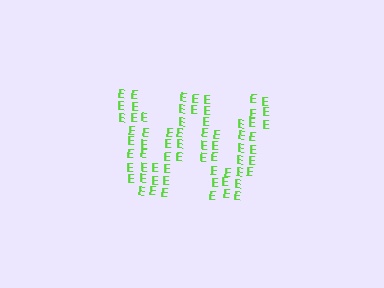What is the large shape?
The large shape is the letter W.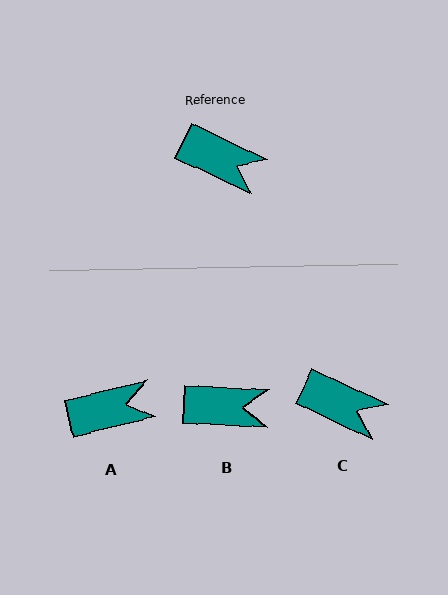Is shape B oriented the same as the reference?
No, it is off by about 22 degrees.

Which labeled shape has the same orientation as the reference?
C.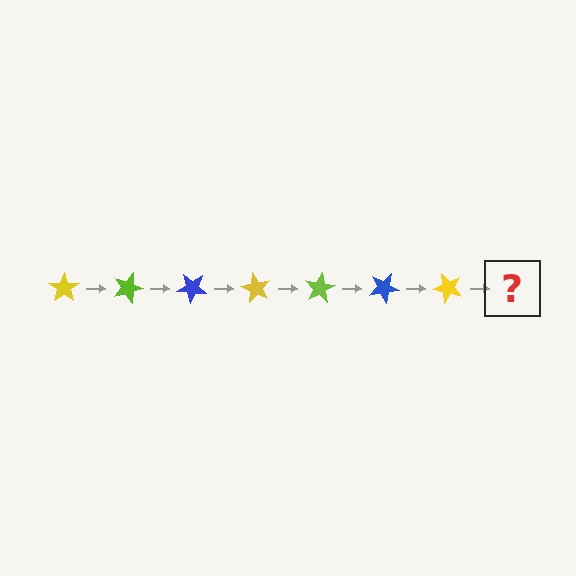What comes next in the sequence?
The next element should be a lime star, rotated 140 degrees from the start.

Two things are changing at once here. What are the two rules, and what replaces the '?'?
The two rules are that it rotates 20 degrees each step and the color cycles through yellow, lime, and blue. The '?' should be a lime star, rotated 140 degrees from the start.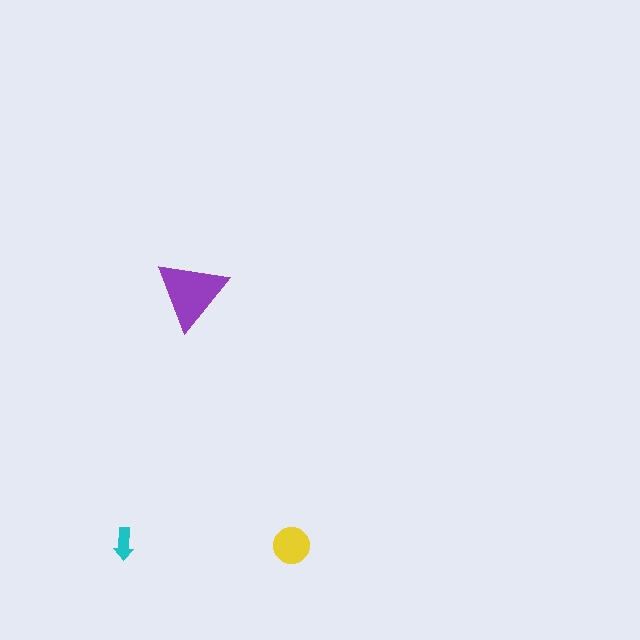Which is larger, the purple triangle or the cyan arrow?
The purple triangle.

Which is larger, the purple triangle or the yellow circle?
The purple triangle.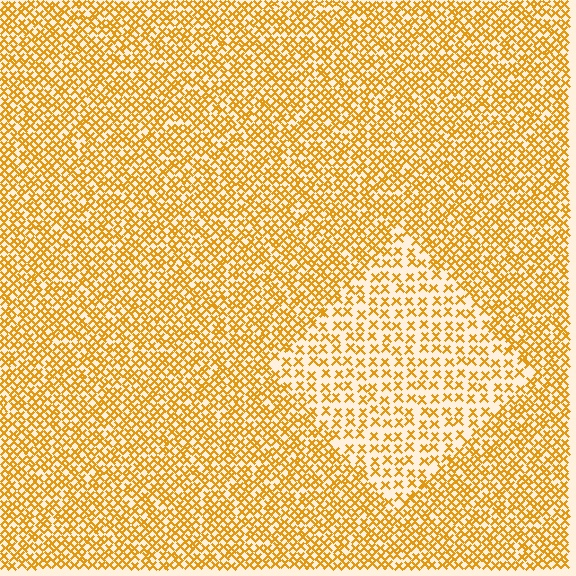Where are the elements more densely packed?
The elements are more densely packed outside the diamond boundary.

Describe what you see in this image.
The image contains small orange elements arranged at two different densities. A diamond-shaped region is visible where the elements are less densely packed than the surrounding area.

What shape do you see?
I see a diamond.